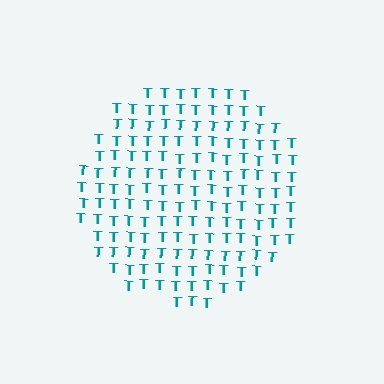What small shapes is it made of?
It is made of small letter T's.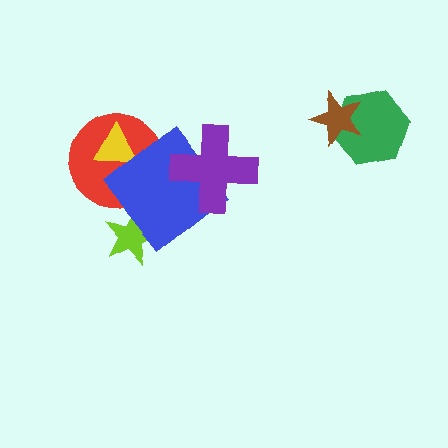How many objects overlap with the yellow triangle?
1 object overlaps with the yellow triangle.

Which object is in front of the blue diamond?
The purple cross is in front of the blue diamond.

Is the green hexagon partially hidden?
Yes, it is partially covered by another shape.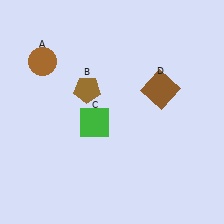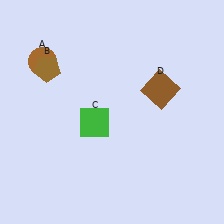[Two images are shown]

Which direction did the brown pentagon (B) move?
The brown pentagon (B) moved left.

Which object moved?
The brown pentagon (B) moved left.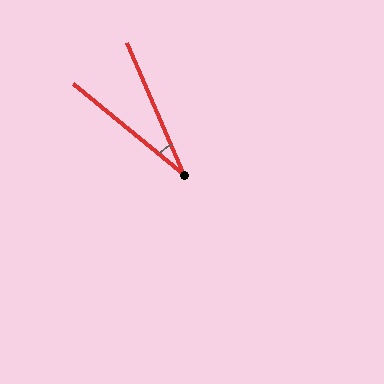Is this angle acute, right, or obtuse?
It is acute.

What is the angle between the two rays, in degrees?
Approximately 27 degrees.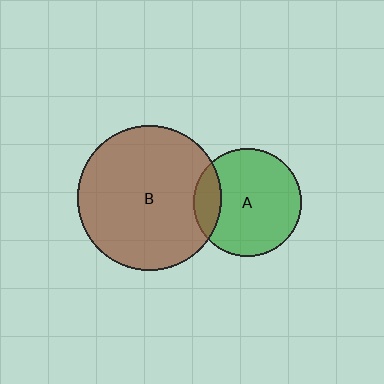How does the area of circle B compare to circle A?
Approximately 1.8 times.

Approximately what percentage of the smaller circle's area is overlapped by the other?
Approximately 15%.